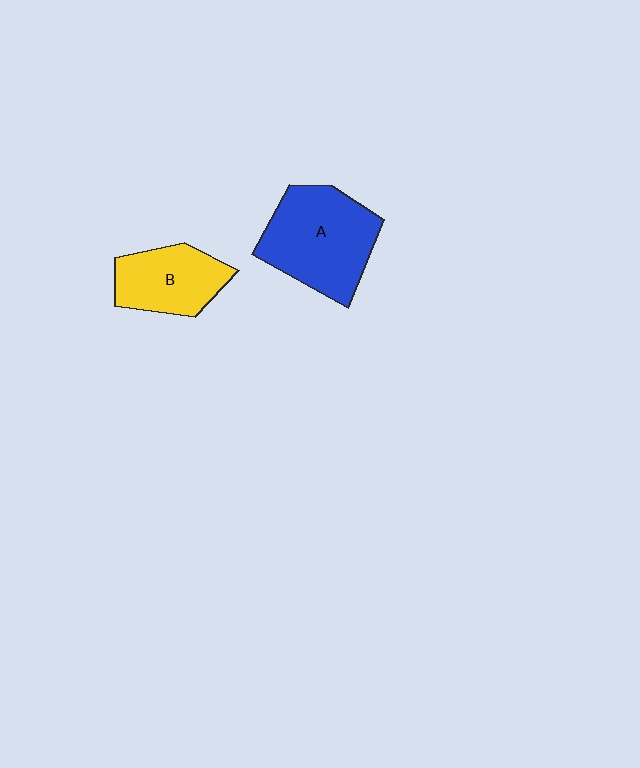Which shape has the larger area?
Shape A (blue).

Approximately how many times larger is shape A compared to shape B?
Approximately 1.5 times.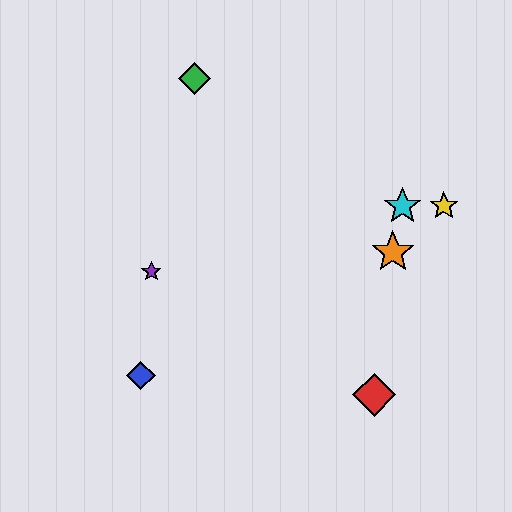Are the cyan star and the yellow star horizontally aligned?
Yes, both are at y≈206.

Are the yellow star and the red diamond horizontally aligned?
No, the yellow star is at y≈206 and the red diamond is at y≈395.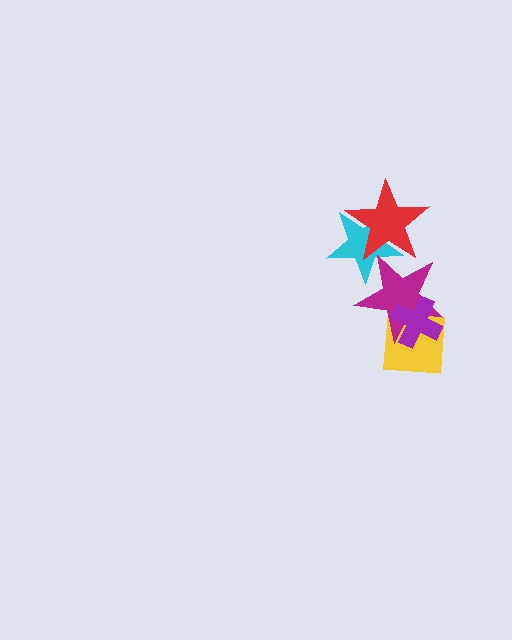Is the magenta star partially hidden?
Yes, it is partially covered by another shape.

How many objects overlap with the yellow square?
2 objects overlap with the yellow square.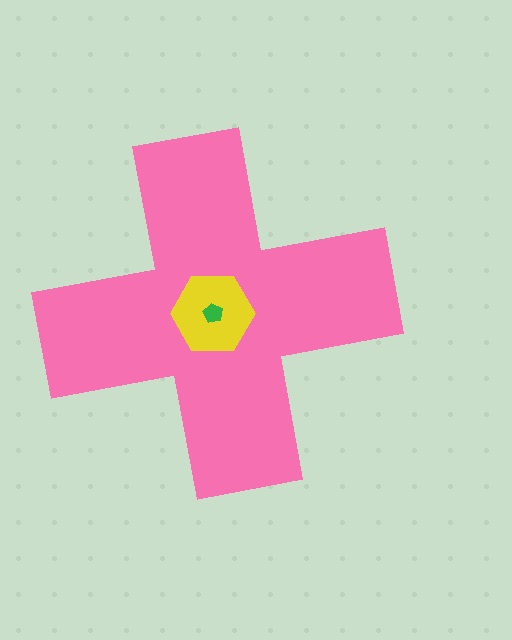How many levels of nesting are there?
3.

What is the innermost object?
The green pentagon.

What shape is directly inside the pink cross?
The yellow hexagon.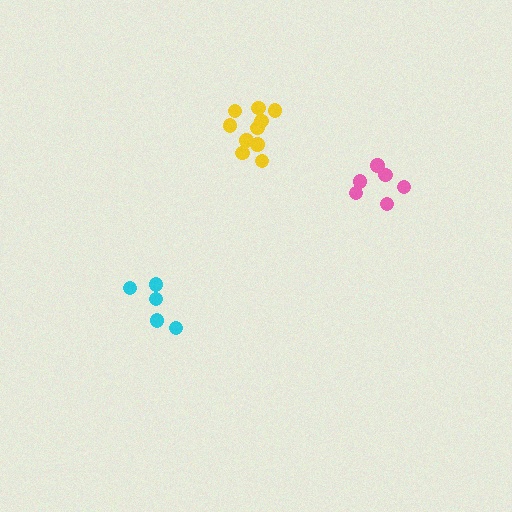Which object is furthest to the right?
The pink cluster is rightmost.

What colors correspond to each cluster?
The clusters are colored: cyan, yellow, pink.